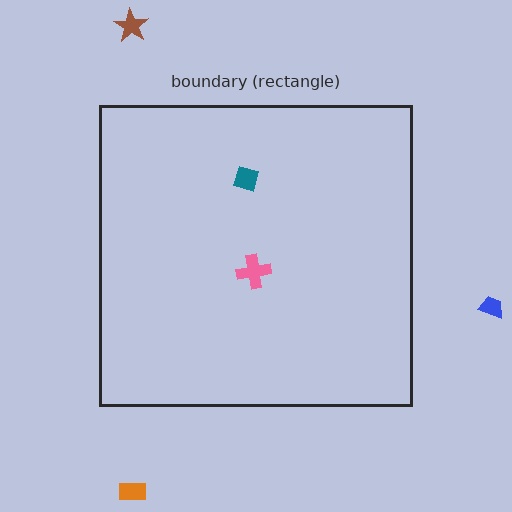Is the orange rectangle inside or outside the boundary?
Outside.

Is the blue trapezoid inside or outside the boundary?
Outside.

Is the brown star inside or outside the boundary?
Outside.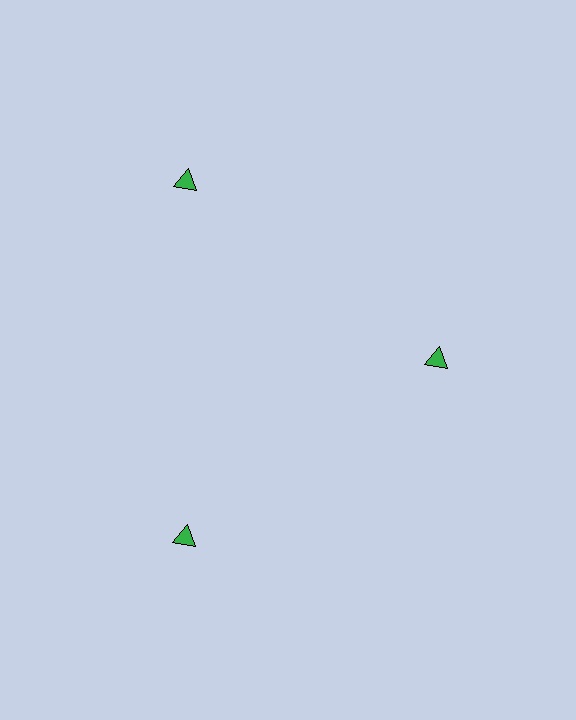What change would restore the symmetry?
The symmetry would be restored by moving it outward, back onto the ring so that all 3 triangles sit at equal angles and equal distance from the center.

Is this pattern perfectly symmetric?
No. The 3 green triangles are arranged in a ring, but one element near the 3 o'clock position is pulled inward toward the center, breaking the 3-fold rotational symmetry.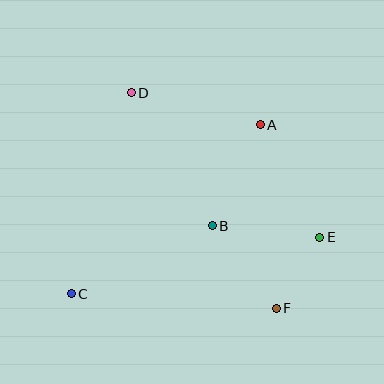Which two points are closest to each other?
Points E and F are closest to each other.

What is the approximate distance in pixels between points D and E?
The distance between D and E is approximately 237 pixels.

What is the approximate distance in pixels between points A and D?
The distance between A and D is approximately 133 pixels.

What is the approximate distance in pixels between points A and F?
The distance between A and F is approximately 184 pixels.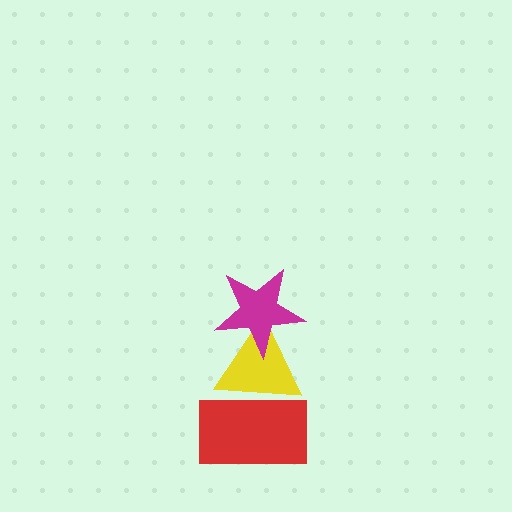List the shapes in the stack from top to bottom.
From top to bottom: the magenta star, the yellow triangle, the red rectangle.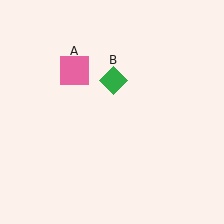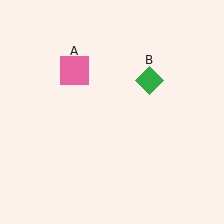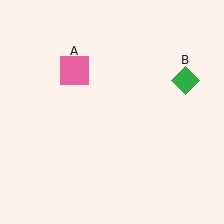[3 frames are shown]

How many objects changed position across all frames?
1 object changed position: green diamond (object B).